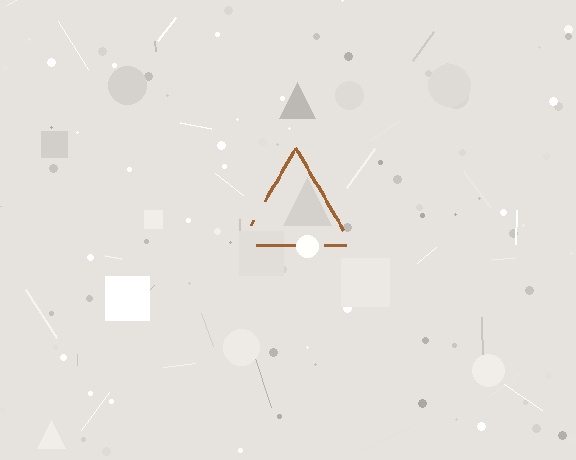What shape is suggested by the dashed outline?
The dashed outline suggests a triangle.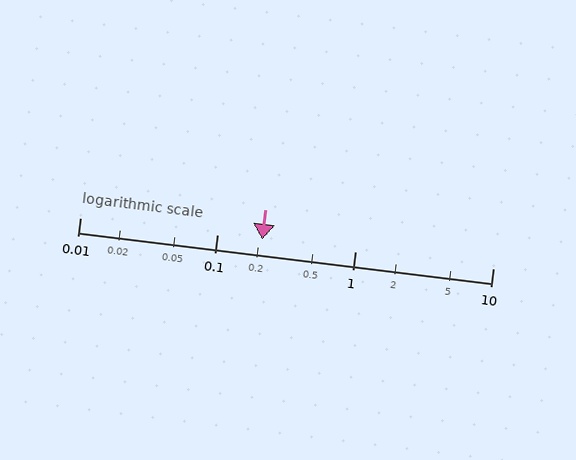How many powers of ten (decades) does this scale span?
The scale spans 3 decades, from 0.01 to 10.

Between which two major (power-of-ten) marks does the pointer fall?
The pointer is between 0.1 and 1.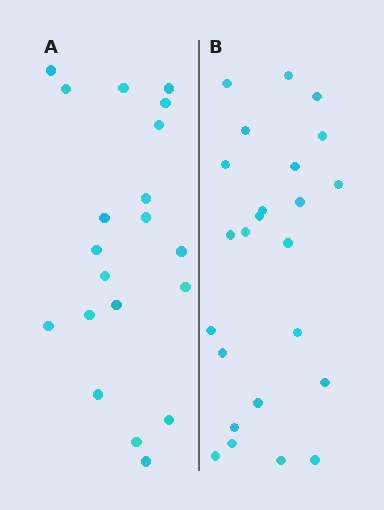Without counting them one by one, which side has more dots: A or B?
Region B (the right region) has more dots.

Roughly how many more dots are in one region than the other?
Region B has about 4 more dots than region A.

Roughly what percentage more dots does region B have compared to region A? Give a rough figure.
About 20% more.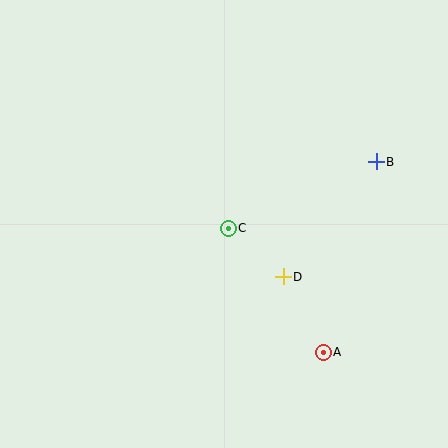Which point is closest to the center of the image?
Point C at (228, 228) is closest to the center.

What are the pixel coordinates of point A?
Point A is at (323, 352).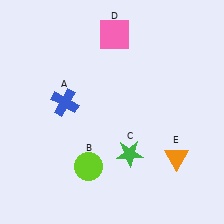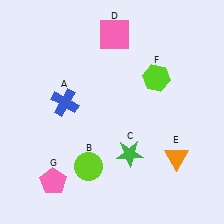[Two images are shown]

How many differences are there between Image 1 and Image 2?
There are 2 differences between the two images.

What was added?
A lime hexagon (F), a pink pentagon (G) were added in Image 2.